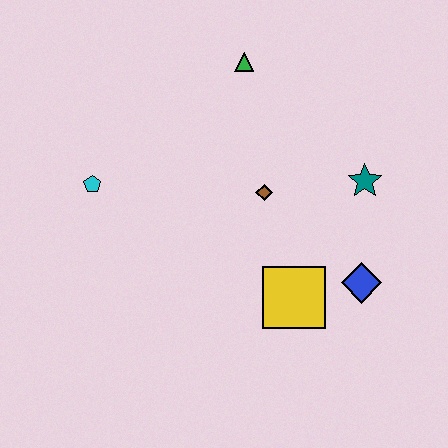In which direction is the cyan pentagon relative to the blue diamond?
The cyan pentagon is to the left of the blue diamond.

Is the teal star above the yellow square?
Yes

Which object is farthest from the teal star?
The cyan pentagon is farthest from the teal star.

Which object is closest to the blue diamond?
The yellow square is closest to the blue diamond.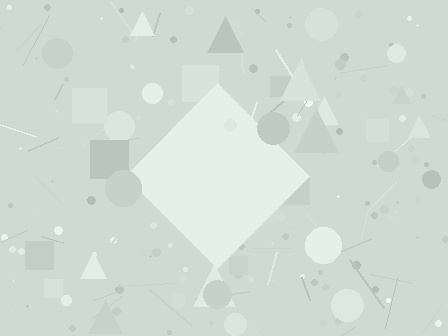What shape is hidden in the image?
A diamond is hidden in the image.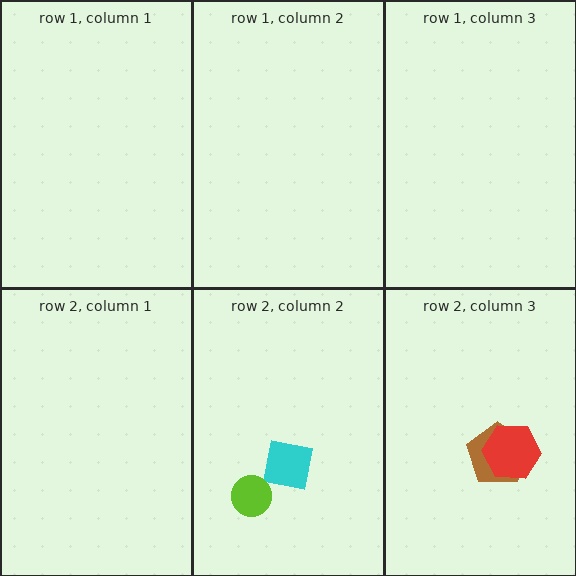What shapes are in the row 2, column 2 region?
The cyan square, the lime circle.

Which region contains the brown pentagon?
The row 2, column 3 region.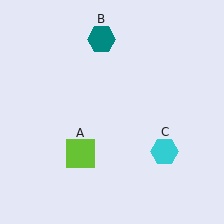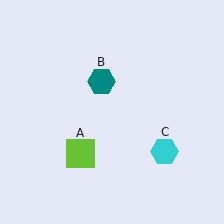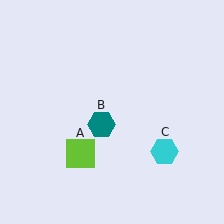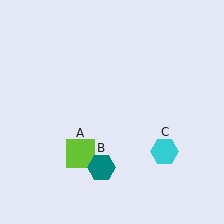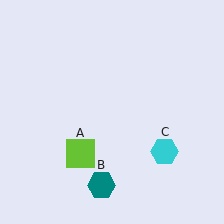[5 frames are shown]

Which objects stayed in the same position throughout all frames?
Lime square (object A) and cyan hexagon (object C) remained stationary.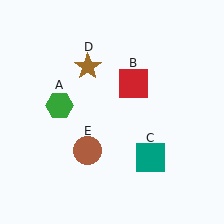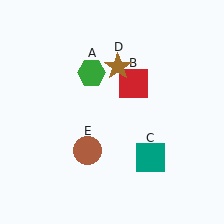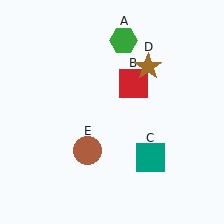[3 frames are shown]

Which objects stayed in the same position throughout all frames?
Red square (object B) and teal square (object C) and brown circle (object E) remained stationary.